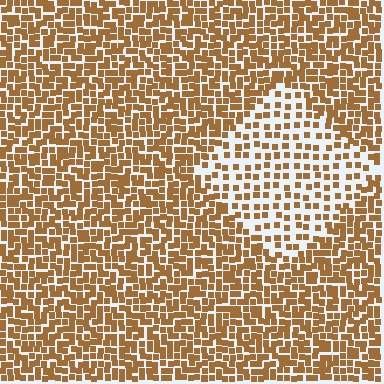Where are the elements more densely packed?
The elements are more densely packed outside the diamond boundary.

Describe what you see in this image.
The image contains small brown elements arranged at two different densities. A diamond-shaped region is visible where the elements are less densely packed than the surrounding area.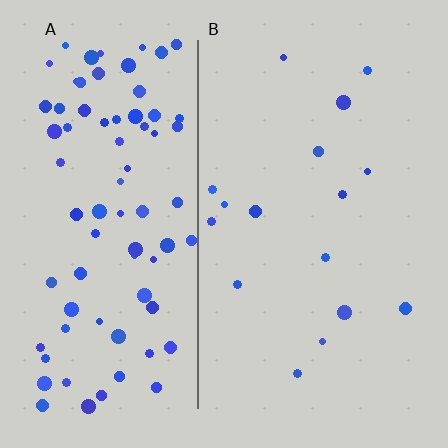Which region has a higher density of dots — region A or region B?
A (the left).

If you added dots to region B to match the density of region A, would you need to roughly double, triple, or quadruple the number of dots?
Approximately quadruple.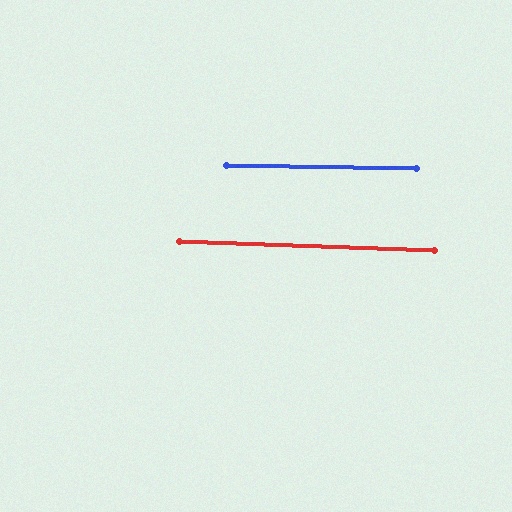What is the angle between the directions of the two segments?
Approximately 1 degree.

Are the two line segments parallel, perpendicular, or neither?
Parallel — their directions differ by only 1.3°.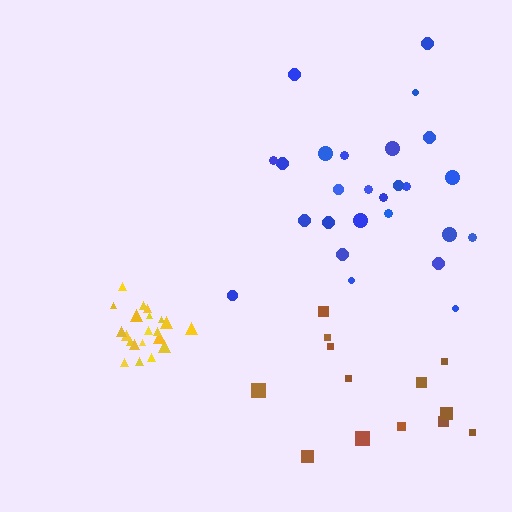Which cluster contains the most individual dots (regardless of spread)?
Blue (26).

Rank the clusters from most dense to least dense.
yellow, blue, brown.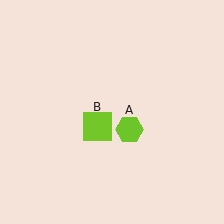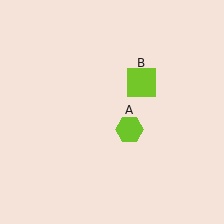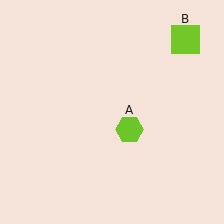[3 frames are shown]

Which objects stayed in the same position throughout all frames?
Lime hexagon (object A) remained stationary.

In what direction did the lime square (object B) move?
The lime square (object B) moved up and to the right.